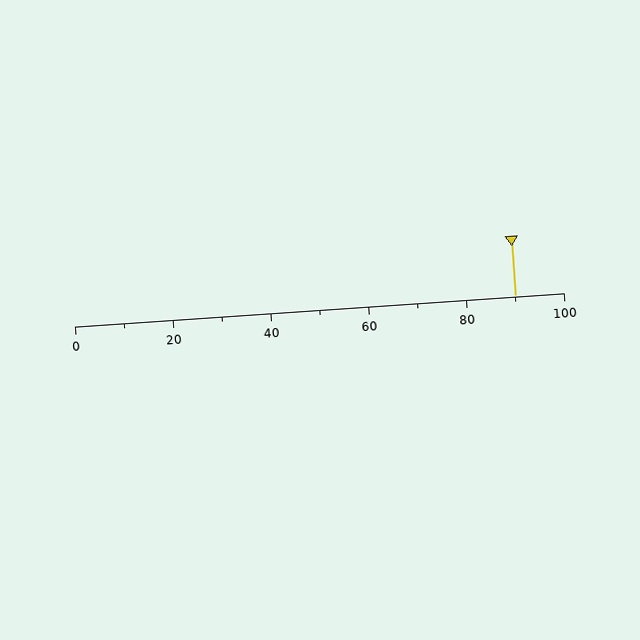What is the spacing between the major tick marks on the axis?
The major ticks are spaced 20 apart.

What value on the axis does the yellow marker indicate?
The marker indicates approximately 90.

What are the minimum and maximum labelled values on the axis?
The axis runs from 0 to 100.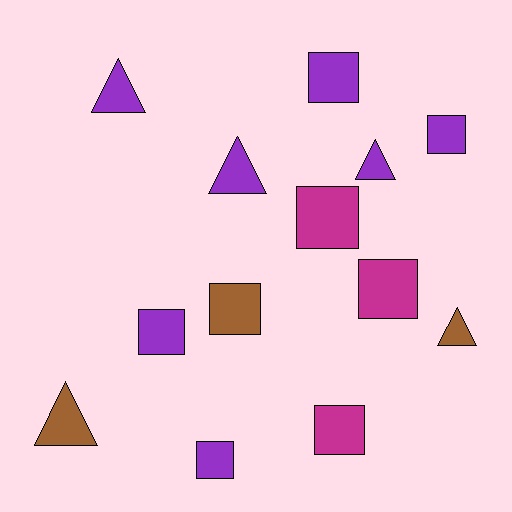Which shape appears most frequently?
Square, with 8 objects.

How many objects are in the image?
There are 13 objects.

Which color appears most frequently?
Purple, with 7 objects.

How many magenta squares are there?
There are 3 magenta squares.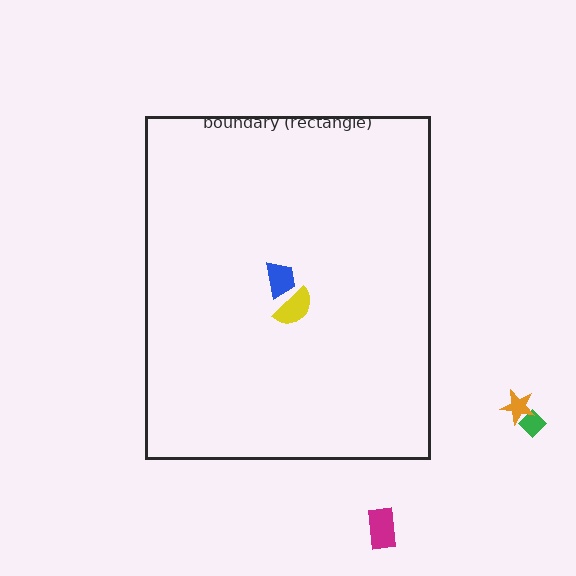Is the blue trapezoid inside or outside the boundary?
Inside.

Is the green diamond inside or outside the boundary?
Outside.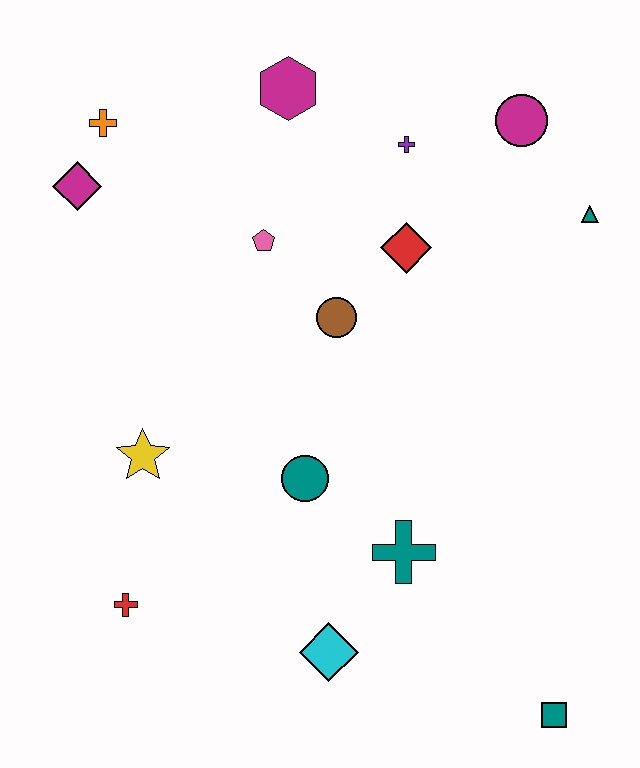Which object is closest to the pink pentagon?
The brown circle is closest to the pink pentagon.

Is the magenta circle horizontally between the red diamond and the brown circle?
No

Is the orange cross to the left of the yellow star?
Yes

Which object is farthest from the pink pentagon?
The teal square is farthest from the pink pentagon.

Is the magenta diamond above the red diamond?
Yes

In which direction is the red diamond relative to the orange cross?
The red diamond is to the right of the orange cross.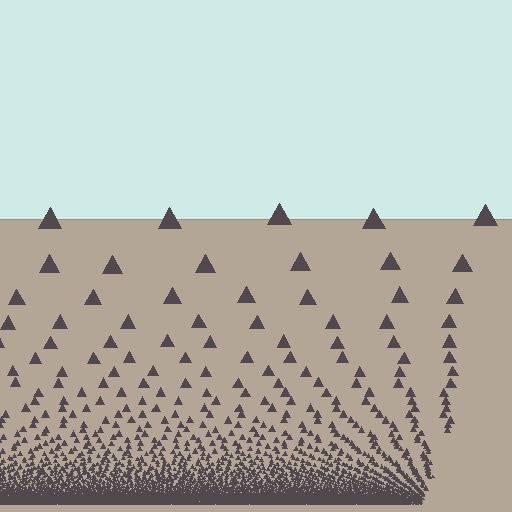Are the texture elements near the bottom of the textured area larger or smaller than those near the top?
Smaller. The gradient is inverted — elements near the bottom are smaller and denser.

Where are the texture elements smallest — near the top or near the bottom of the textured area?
Near the bottom.